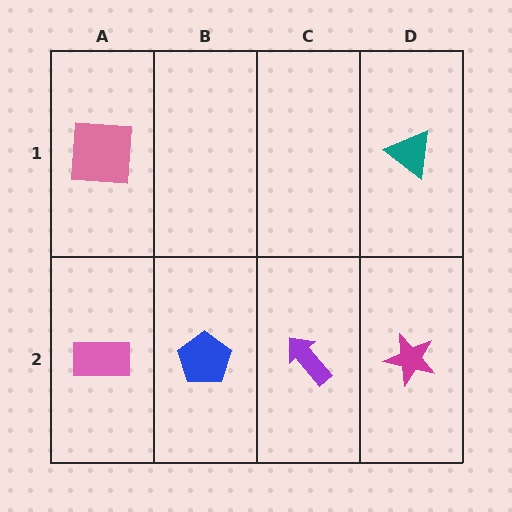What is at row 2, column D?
A magenta star.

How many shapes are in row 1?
2 shapes.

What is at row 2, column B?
A blue pentagon.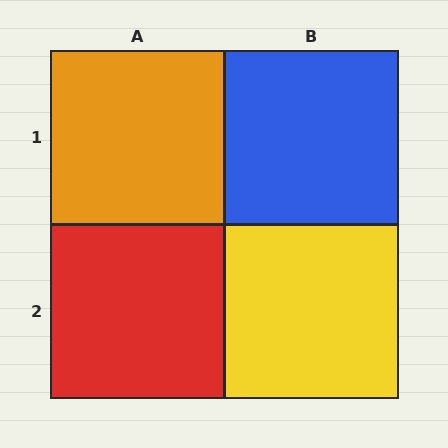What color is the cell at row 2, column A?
Red.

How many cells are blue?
1 cell is blue.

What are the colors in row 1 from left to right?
Orange, blue.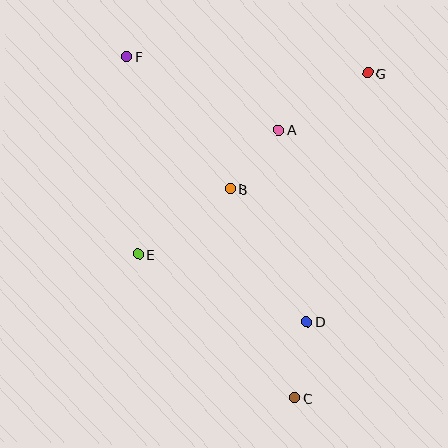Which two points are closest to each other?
Points A and B are closest to each other.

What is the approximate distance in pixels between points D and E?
The distance between D and E is approximately 182 pixels.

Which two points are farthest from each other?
Points C and F are farthest from each other.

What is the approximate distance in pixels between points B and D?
The distance between B and D is approximately 153 pixels.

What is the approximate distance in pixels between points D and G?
The distance between D and G is approximately 256 pixels.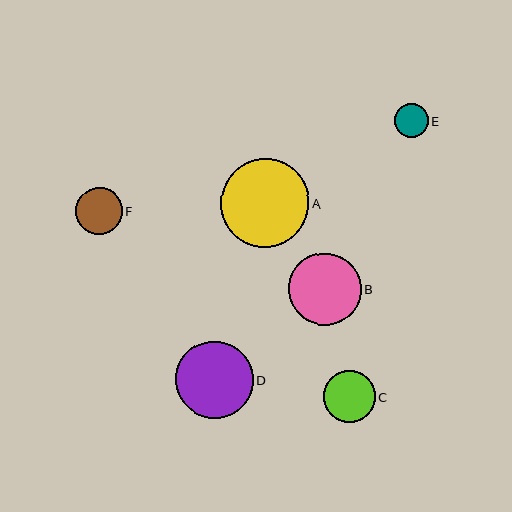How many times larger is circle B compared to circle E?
Circle B is approximately 2.2 times the size of circle E.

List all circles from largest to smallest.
From largest to smallest: A, D, B, C, F, E.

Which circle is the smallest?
Circle E is the smallest with a size of approximately 33 pixels.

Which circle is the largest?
Circle A is the largest with a size of approximately 89 pixels.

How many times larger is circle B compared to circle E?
Circle B is approximately 2.2 times the size of circle E.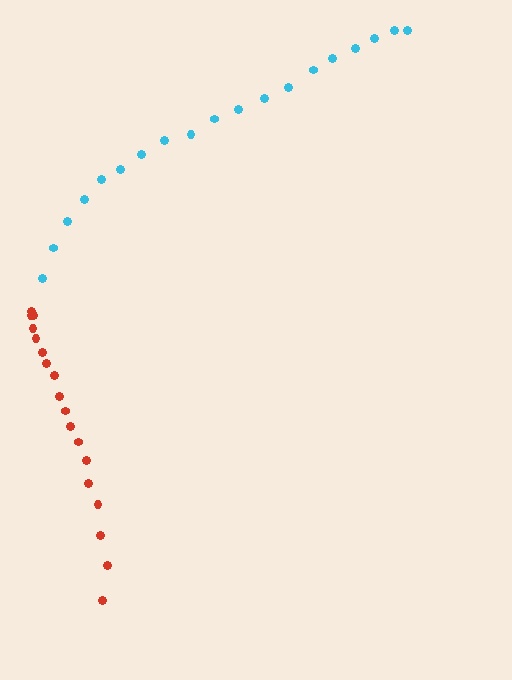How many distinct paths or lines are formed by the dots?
There are 2 distinct paths.